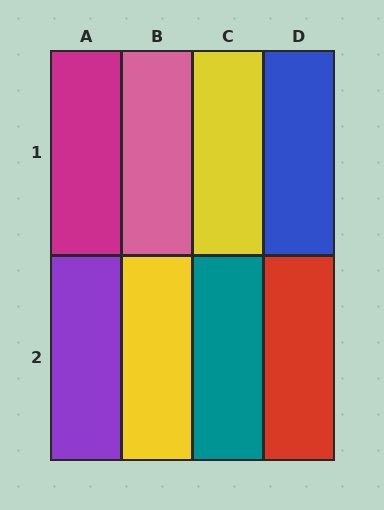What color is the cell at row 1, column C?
Yellow.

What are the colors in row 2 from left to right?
Purple, yellow, teal, red.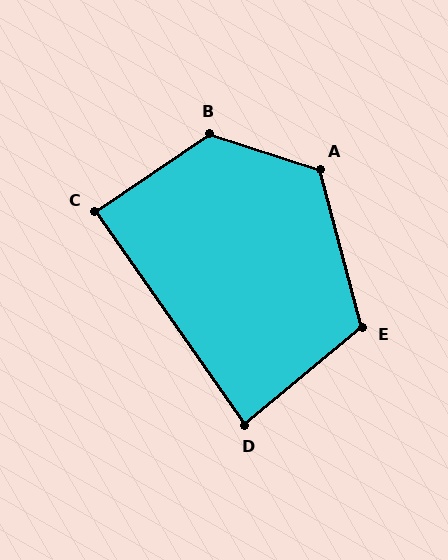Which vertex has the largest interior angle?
B, at approximately 128 degrees.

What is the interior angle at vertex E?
Approximately 114 degrees (obtuse).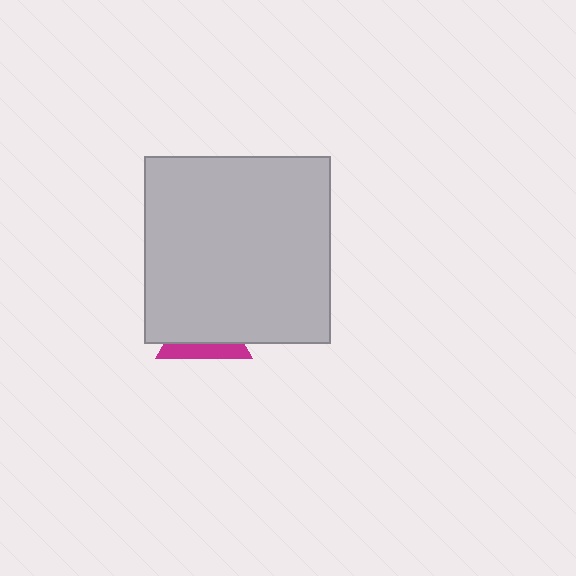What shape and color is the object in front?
The object in front is a light gray square.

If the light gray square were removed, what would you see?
You would see the complete magenta triangle.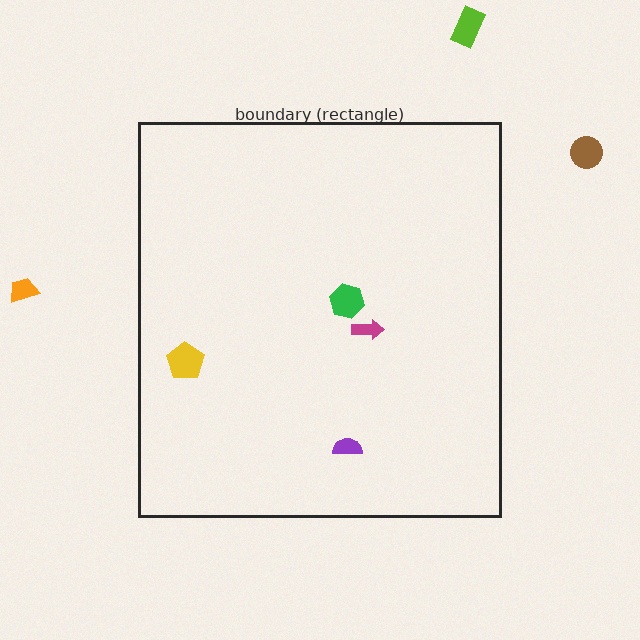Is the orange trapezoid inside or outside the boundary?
Outside.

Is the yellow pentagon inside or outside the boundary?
Inside.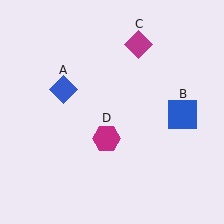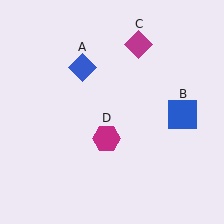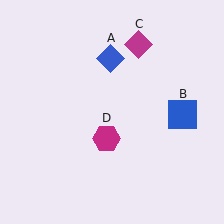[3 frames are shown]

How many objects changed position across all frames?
1 object changed position: blue diamond (object A).